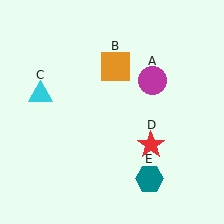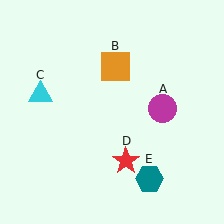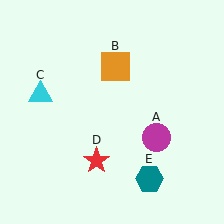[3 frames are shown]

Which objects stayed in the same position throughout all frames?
Orange square (object B) and cyan triangle (object C) and teal hexagon (object E) remained stationary.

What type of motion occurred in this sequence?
The magenta circle (object A), red star (object D) rotated clockwise around the center of the scene.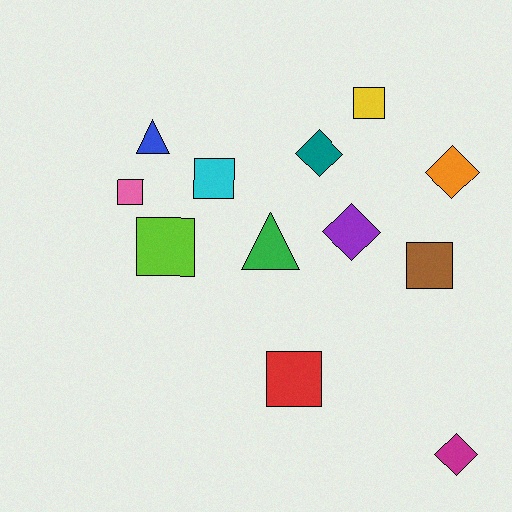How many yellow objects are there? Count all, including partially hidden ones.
There is 1 yellow object.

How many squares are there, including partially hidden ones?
There are 6 squares.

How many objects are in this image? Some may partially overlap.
There are 12 objects.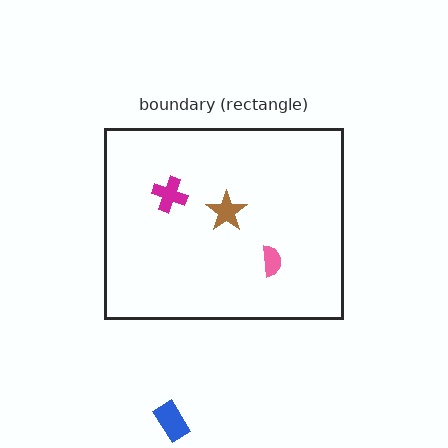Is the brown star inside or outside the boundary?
Inside.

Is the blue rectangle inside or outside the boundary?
Outside.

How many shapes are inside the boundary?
3 inside, 1 outside.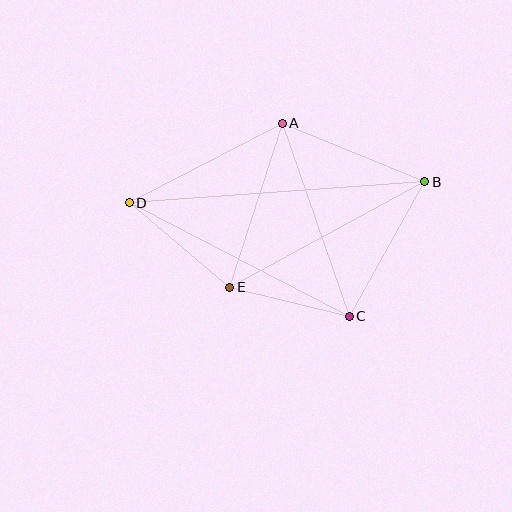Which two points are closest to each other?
Points C and E are closest to each other.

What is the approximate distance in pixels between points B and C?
The distance between B and C is approximately 154 pixels.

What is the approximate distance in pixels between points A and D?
The distance between A and D is approximately 173 pixels.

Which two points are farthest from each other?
Points B and D are farthest from each other.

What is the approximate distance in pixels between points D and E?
The distance between D and E is approximately 131 pixels.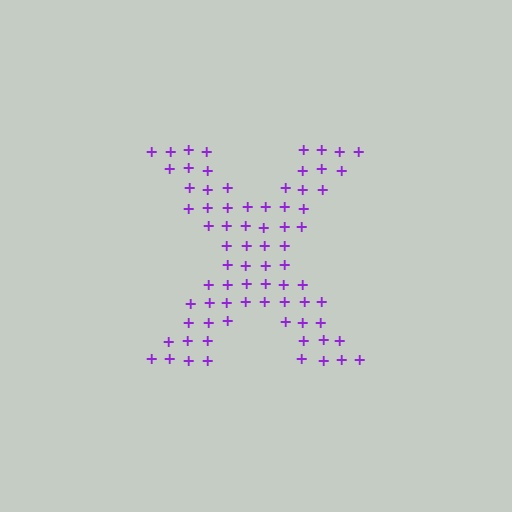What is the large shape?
The large shape is the letter X.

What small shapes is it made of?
It is made of small plus signs.